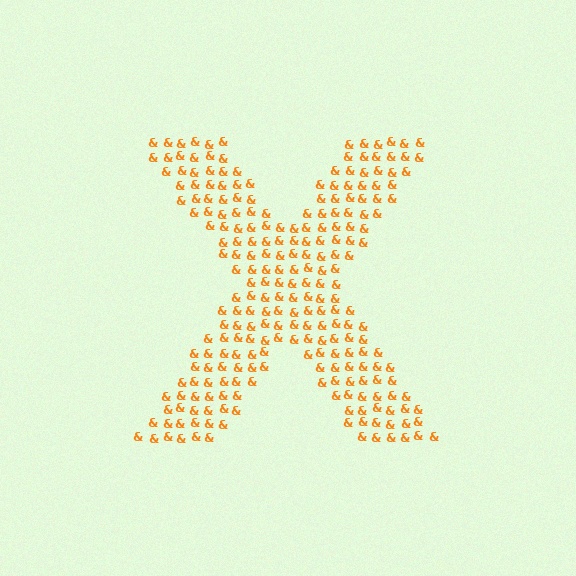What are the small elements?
The small elements are ampersands.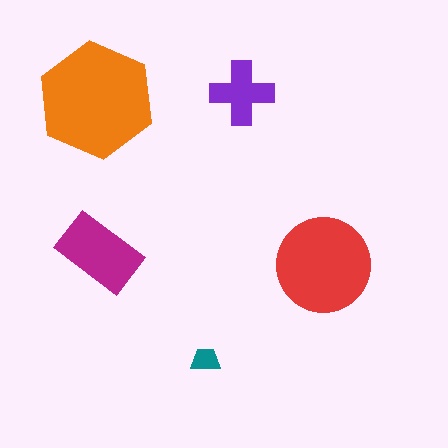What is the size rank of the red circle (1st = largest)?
2nd.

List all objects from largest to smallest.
The orange hexagon, the red circle, the magenta rectangle, the purple cross, the teal trapezoid.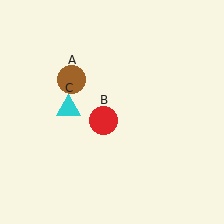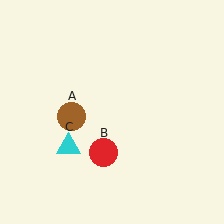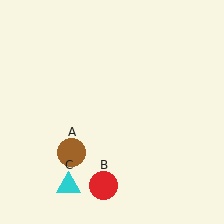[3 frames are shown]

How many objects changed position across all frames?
3 objects changed position: brown circle (object A), red circle (object B), cyan triangle (object C).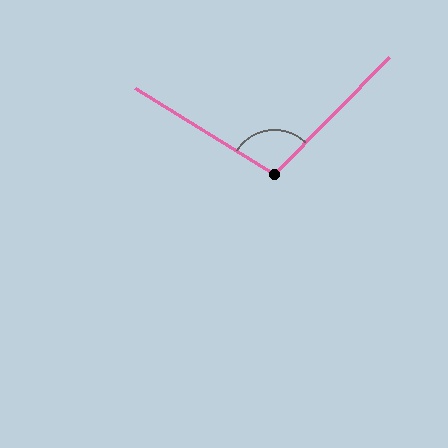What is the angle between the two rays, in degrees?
Approximately 103 degrees.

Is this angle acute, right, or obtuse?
It is obtuse.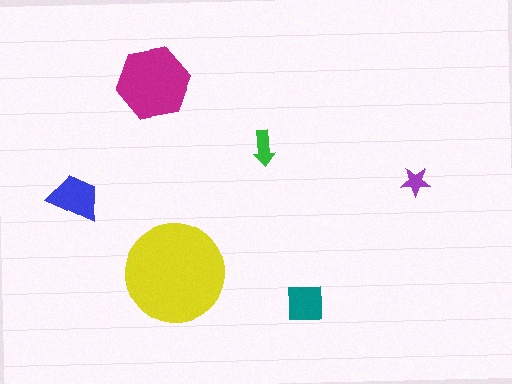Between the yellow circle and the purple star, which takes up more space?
The yellow circle.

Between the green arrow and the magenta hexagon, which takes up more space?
The magenta hexagon.